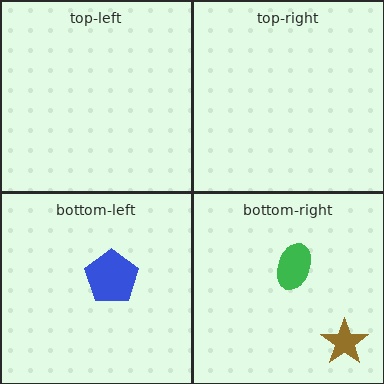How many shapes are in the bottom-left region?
1.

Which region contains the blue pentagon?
The bottom-left region.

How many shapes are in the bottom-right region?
2.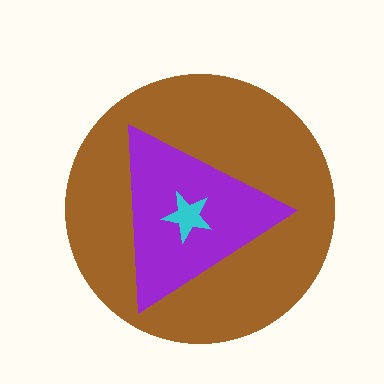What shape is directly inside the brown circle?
The purple triangle.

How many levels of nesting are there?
3.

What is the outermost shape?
The brown circle.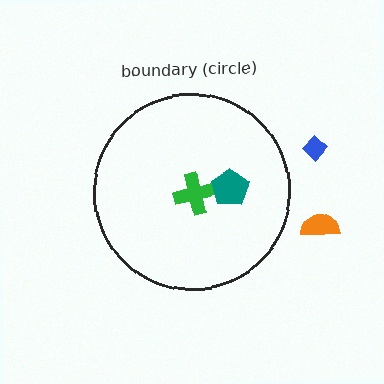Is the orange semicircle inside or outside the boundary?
Outside.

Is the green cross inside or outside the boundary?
Inside.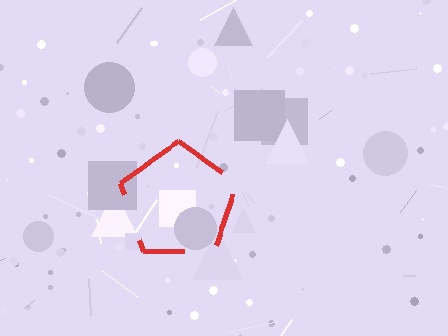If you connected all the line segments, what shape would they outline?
They would outline a pentagon.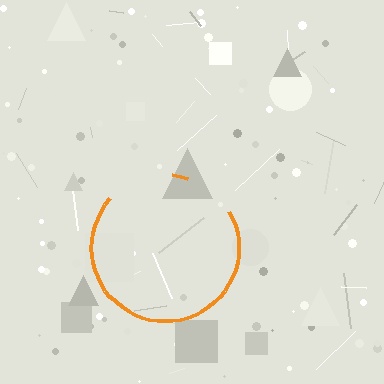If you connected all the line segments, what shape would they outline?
They would outline a circle.